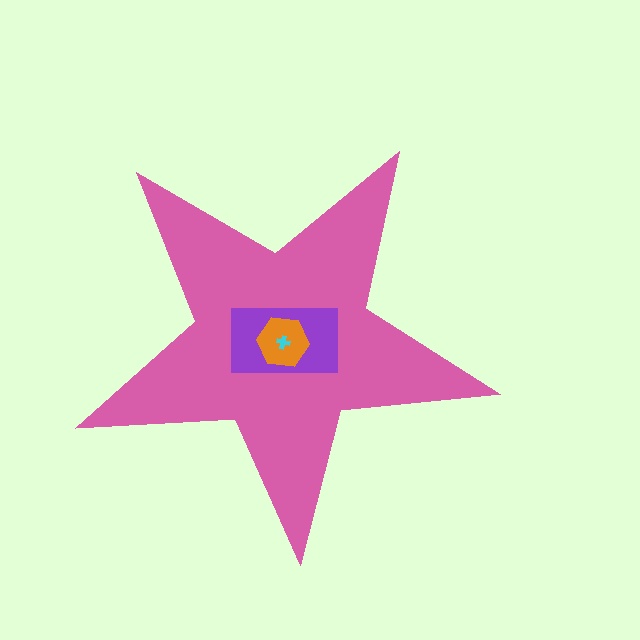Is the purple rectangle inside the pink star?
Yes.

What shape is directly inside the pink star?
The purple rectangle.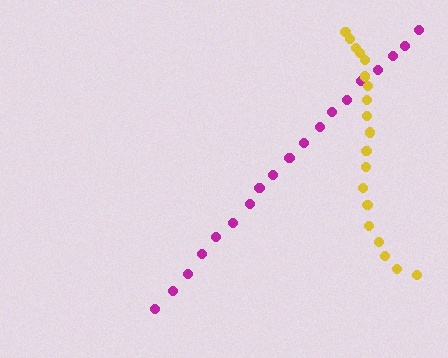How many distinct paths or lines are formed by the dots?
There are 2 distinct paths.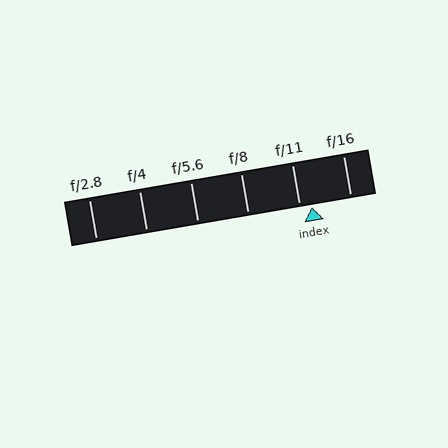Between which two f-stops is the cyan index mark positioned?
The index mark is between f/11 and f/16.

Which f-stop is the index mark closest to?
The index mark is closest to f/11.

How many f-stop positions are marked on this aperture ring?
There are 6 f-stop positions marked.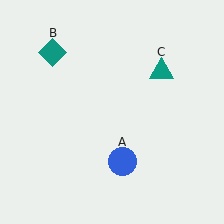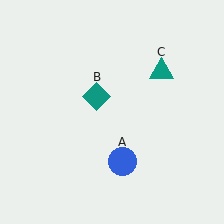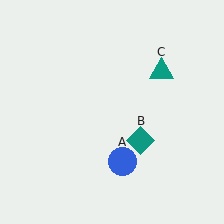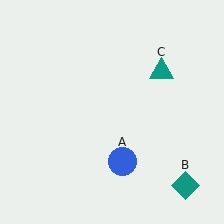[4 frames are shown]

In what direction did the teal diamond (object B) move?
The teal diamond (object B) moved down and to the right.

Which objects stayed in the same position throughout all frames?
Blue circle (object A) and teal triangle (object C) remained stationary.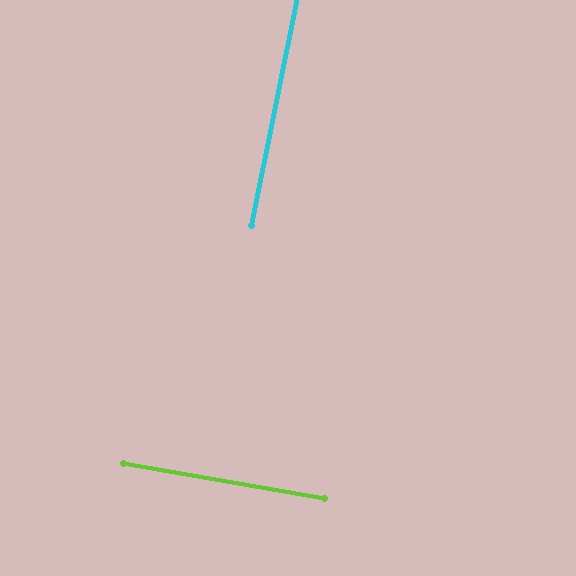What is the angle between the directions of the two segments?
Approximately 88 degrees.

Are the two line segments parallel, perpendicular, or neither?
Perpendicular — they meet at approximately 88°.